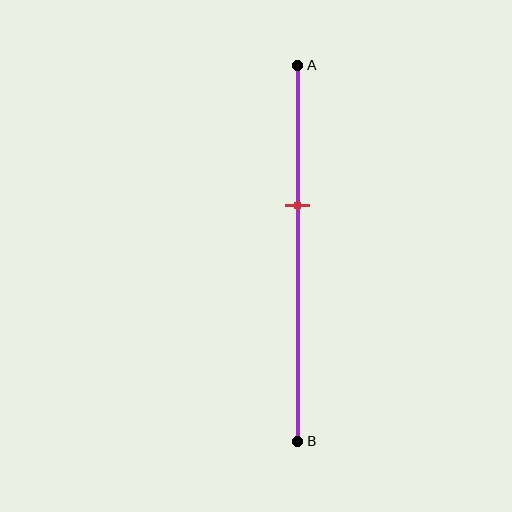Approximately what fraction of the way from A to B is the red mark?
The red mark is approximately 35% of the way from A to B.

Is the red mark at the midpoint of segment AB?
No, the mark is at about 35% from A, not at the 50% midpoint.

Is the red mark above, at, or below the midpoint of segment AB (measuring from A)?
The red mark is above the midpoint of segment AB.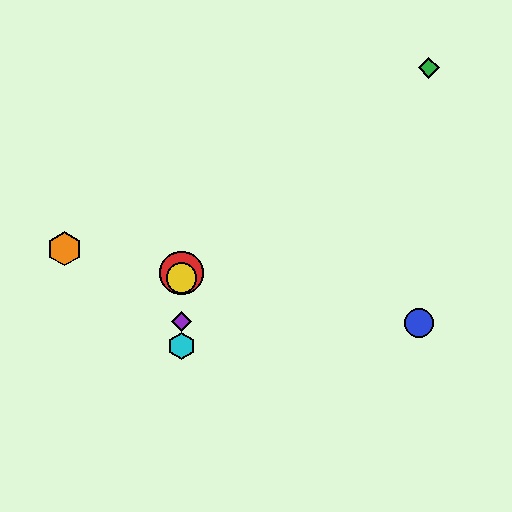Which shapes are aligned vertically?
The red circle, the yellow circle, the purple diamond, the cyan hexagon are aligned vertically.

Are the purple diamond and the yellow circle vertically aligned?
Yes, both are at x≈182.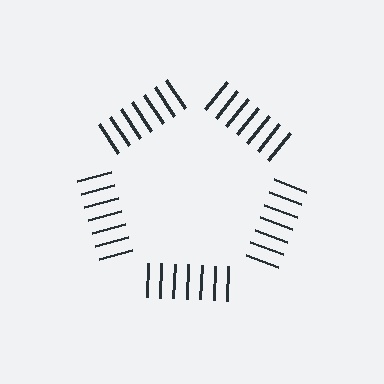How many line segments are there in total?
35 — 7 along each of the 5 edges.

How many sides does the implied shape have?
5 sides — the line-ends trace a pentagon.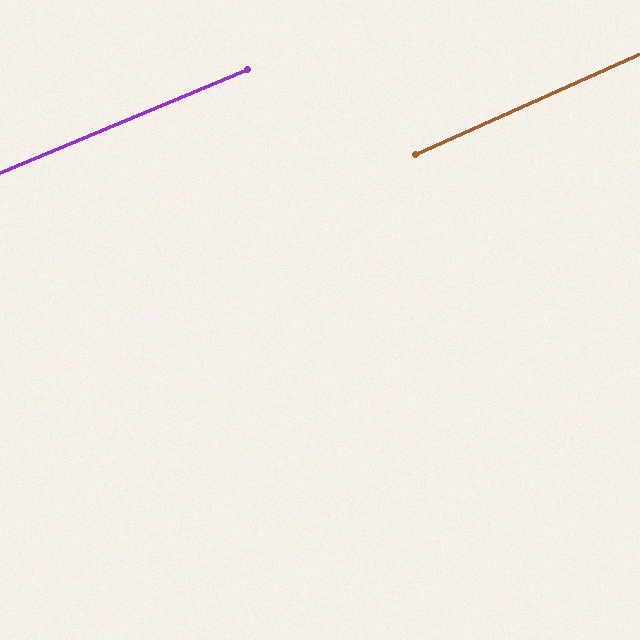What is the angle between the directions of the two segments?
Approximately 1 degree.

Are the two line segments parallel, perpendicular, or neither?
Parallel — their directions differ by only 1.4°.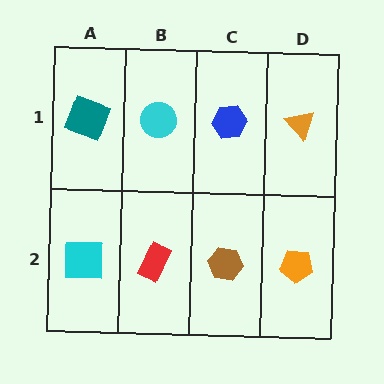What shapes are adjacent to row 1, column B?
A red rectangle (row 2, column B), a teal square (row 1, column A), a blue hexagon (row 1, column C).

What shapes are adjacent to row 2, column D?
An orange triangle (row 1, column D), a brown hexagon (row 2, column C).